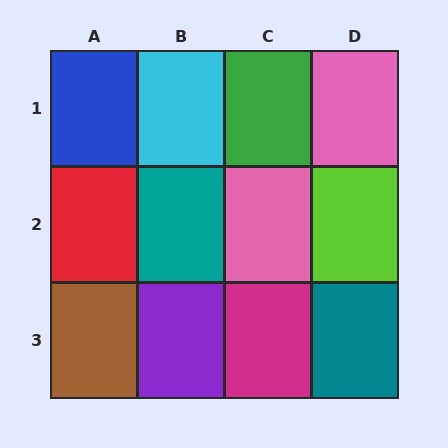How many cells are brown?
1 cell is brown.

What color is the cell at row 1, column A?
Blue.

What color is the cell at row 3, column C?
Magenta.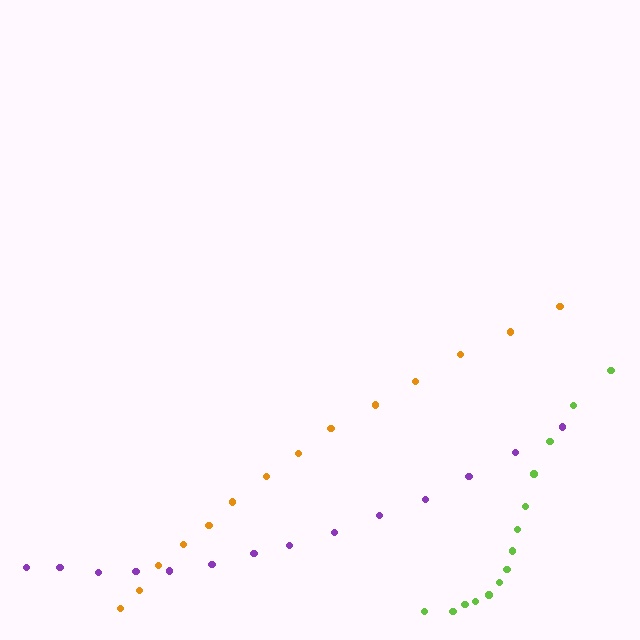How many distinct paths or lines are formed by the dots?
There are 3 distinct paths.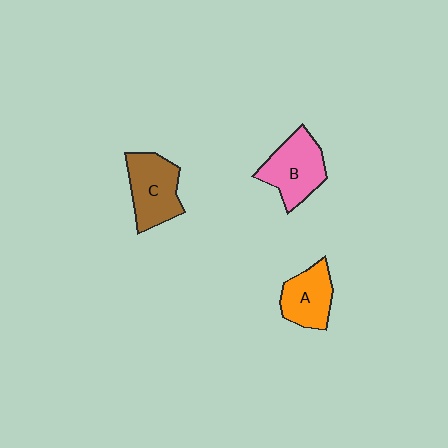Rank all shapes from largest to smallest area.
From largest to smallest: B (pink), C (brown), A (orange).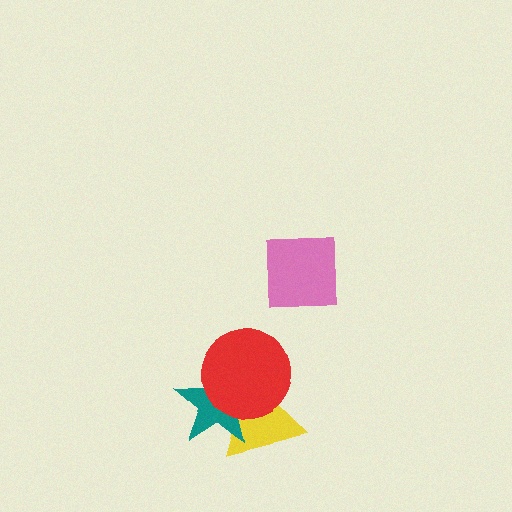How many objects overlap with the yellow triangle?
2 objects overlap with the yellow triangle.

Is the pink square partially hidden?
No, no other shape covers it.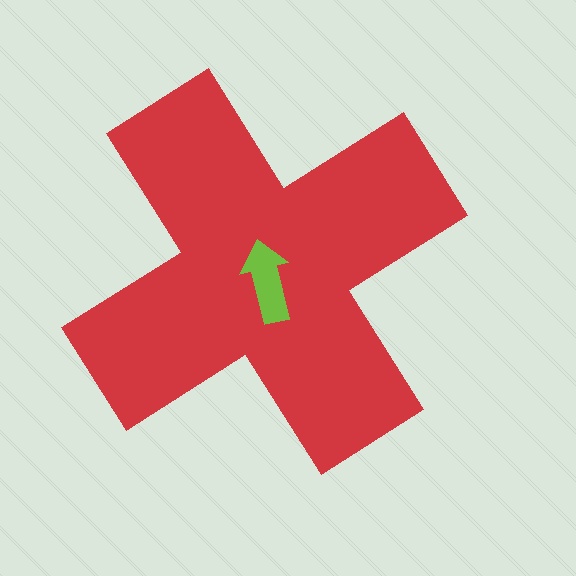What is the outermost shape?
The red cross.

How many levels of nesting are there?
2.